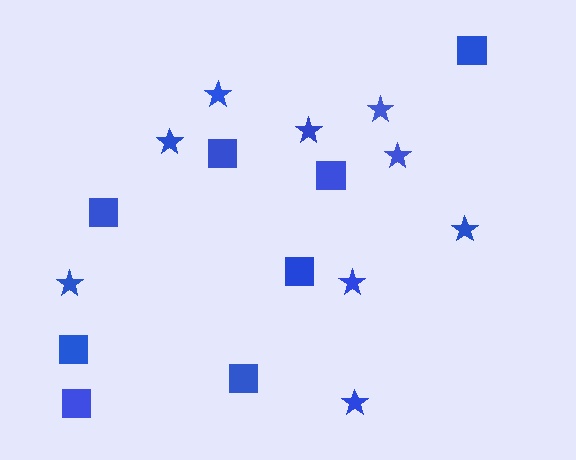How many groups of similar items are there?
There are 2 groups: one group of stars (9) and one group of squares (8).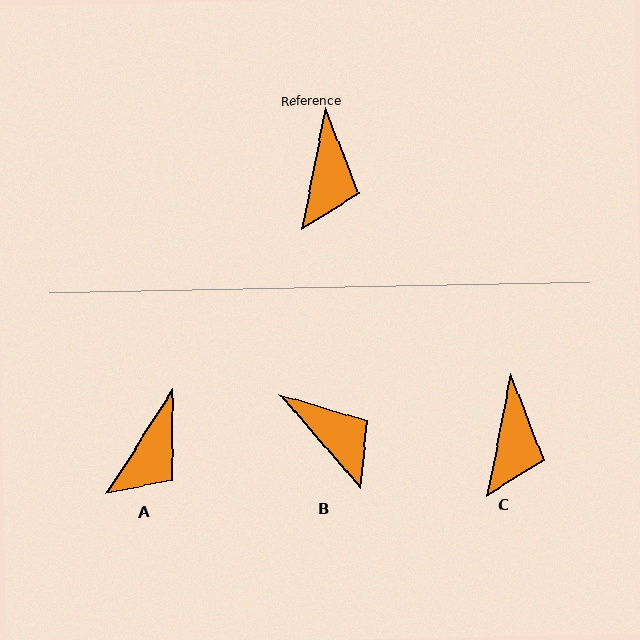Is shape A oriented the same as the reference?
No, it is off by about 21 degrees.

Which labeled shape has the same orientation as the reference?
C.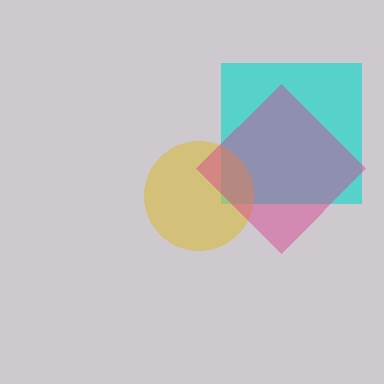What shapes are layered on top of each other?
The layered shapes are: a cyan square, a yellow circle, a magenta diamond.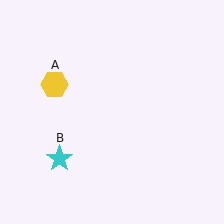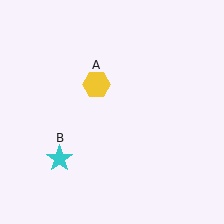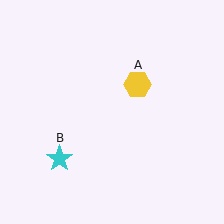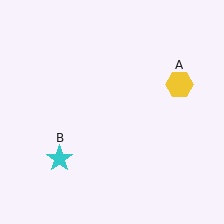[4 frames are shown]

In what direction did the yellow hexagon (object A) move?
The yellow hexagon (object A) moved right.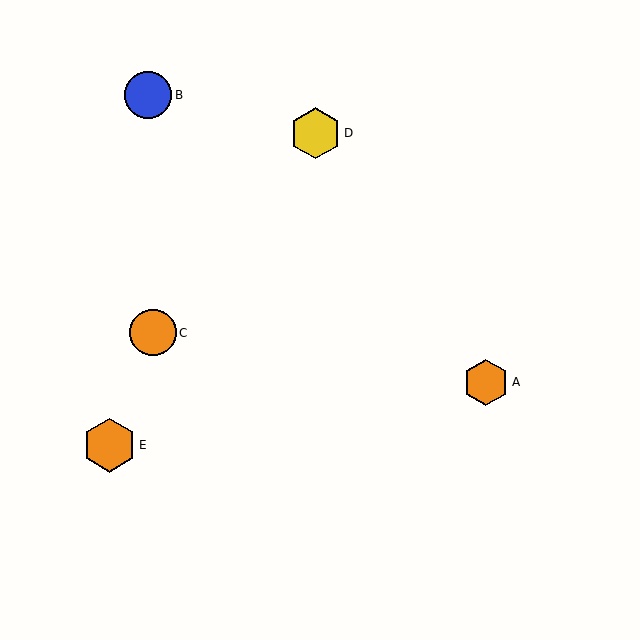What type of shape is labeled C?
Shape C is an orange circle.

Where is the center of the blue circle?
The center of the blue circle is at (148, 95).